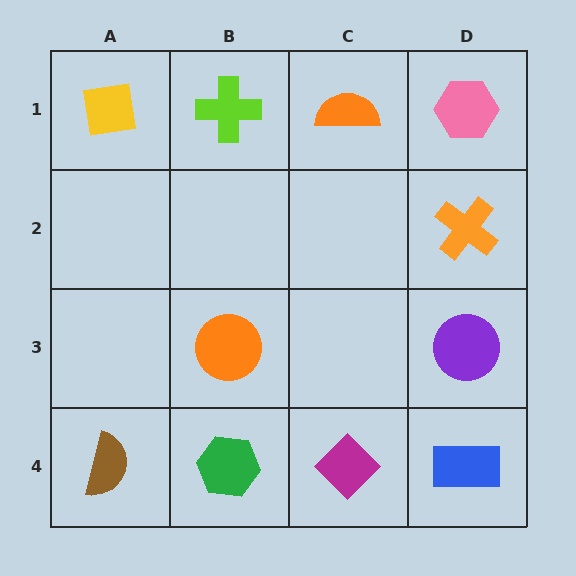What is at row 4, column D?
A blue rectangle.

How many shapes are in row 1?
4 shapes.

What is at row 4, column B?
A green hexagon.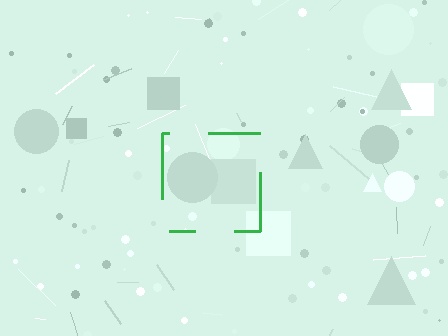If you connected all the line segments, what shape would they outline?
They would outline a square.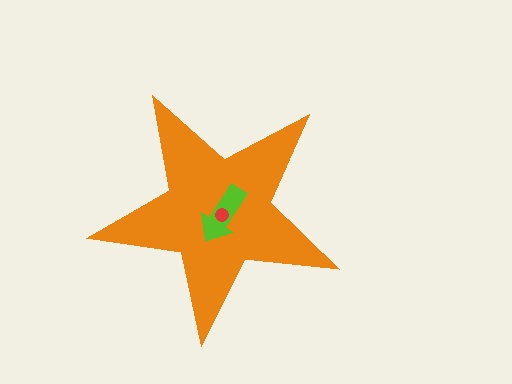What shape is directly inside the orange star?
The lime arrow.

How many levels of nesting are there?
3.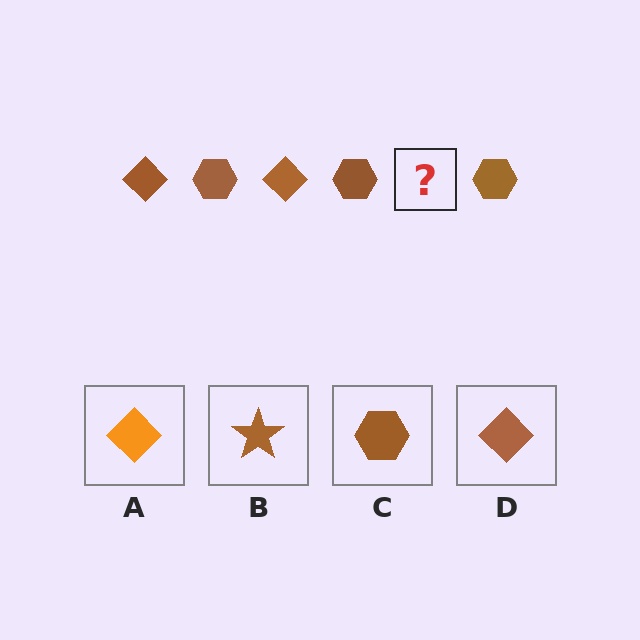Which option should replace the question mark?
Option D.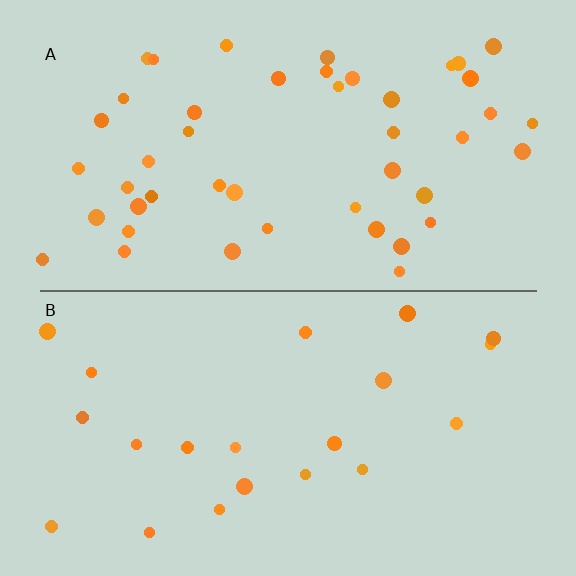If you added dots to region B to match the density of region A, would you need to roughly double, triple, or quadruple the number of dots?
Approximately double.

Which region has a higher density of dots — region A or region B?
A (the top).